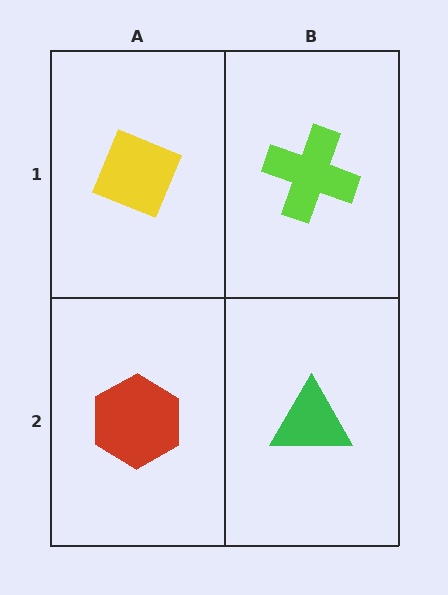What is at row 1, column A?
A yellow diamond.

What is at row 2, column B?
A green triangle.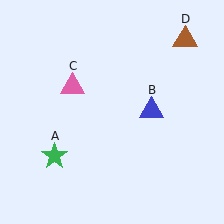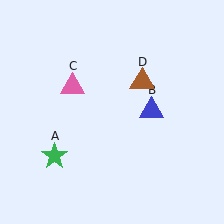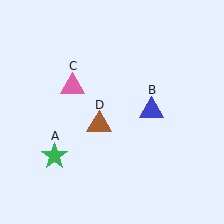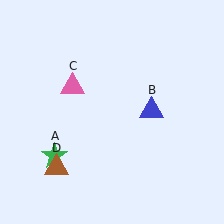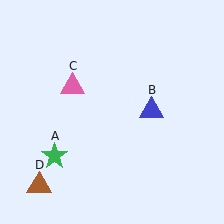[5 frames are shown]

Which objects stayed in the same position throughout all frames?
Green star (object A) and blue triangle (object B) and pink triangle (object C) remained stationary.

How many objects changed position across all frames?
1 object changed position: brown triangle (object D).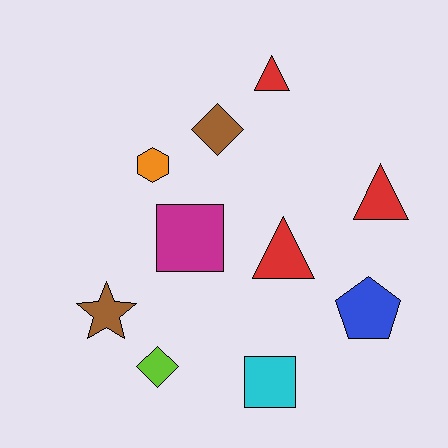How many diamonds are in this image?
There are 2 diamonds.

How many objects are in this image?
There are 10 objects.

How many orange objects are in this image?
There is 1 orange object.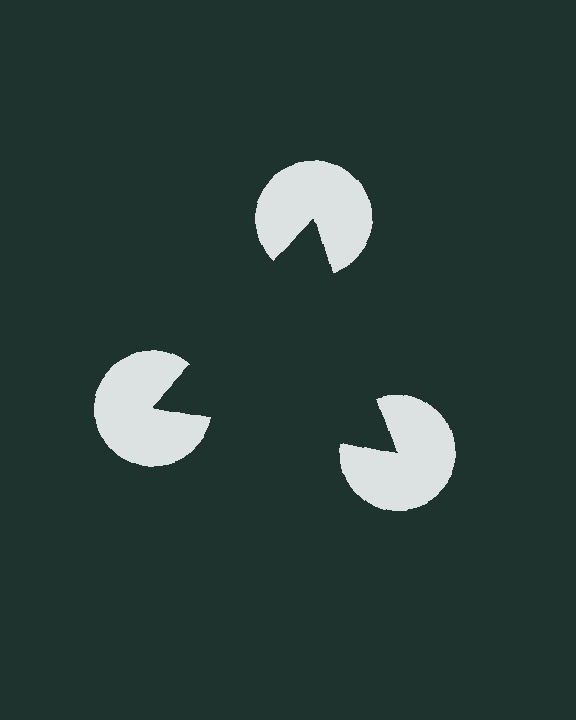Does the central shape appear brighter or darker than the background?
It typically appears slightly darker than the background, even though no actual brightness change is drawn.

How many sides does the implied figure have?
3 sides.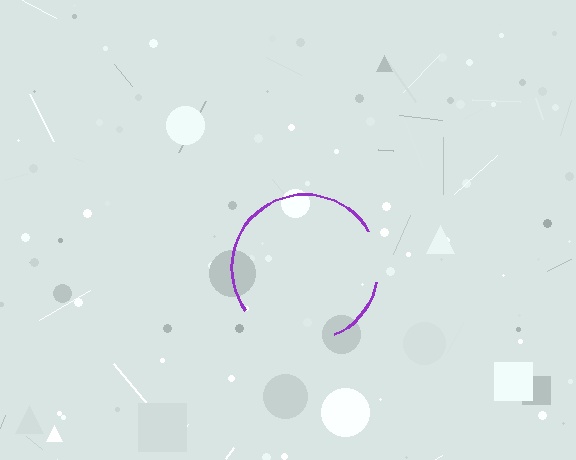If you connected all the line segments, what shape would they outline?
They would outline a circle.